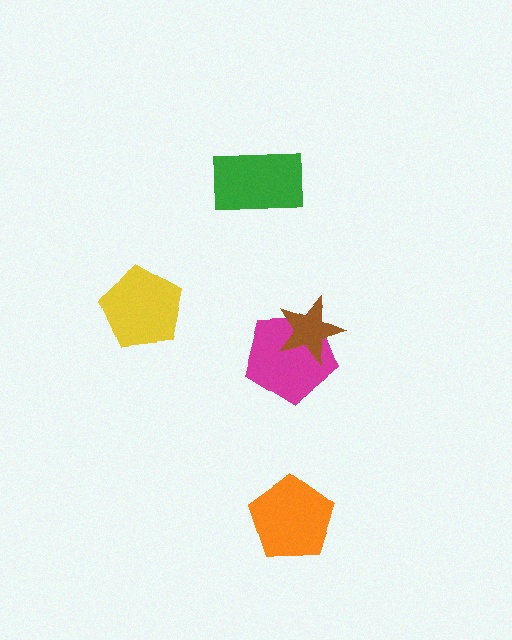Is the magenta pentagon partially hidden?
Yes, it is partially covered by another shape.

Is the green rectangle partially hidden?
No, no other shape covers it.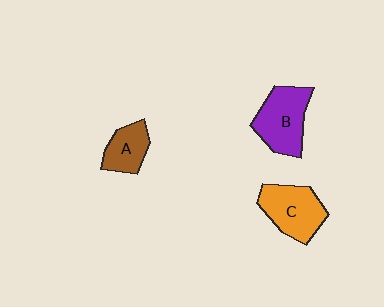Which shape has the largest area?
Shape B (purple).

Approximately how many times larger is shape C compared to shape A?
Approximately 1.5 times.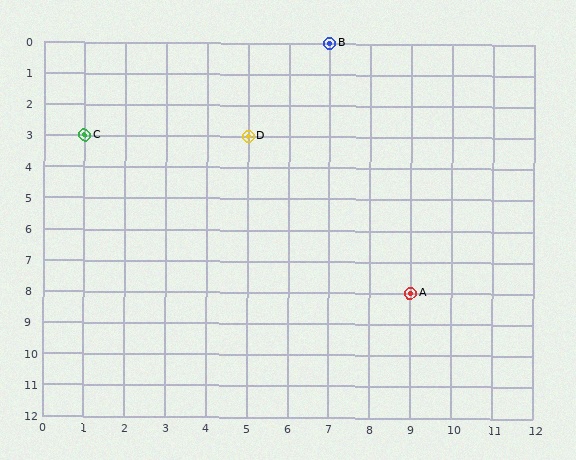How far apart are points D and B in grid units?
Points D and B are 2 columns and 3 rows apart (about 3.6 grid units diagonally).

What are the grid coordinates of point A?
Point A is at grid coordinates (9, 8).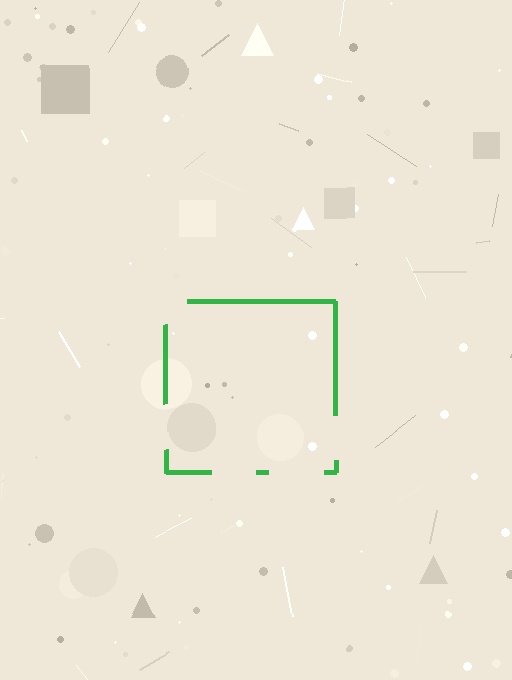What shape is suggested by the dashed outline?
The dashed outline suggests a square.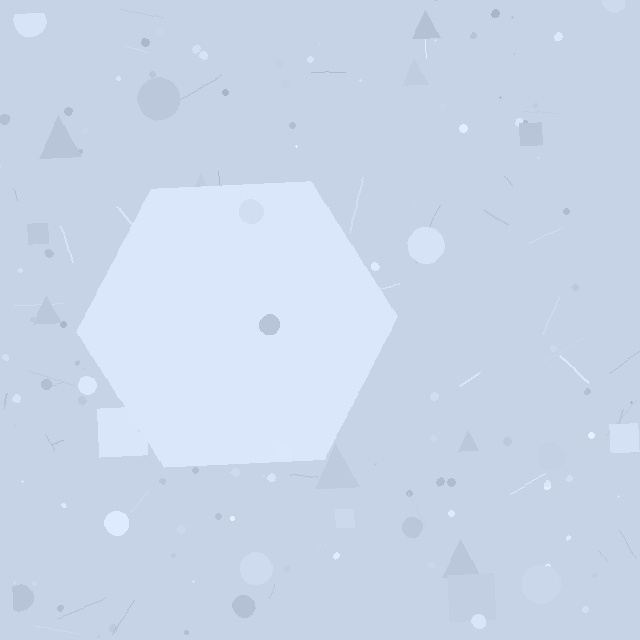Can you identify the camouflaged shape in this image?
The camouflaged shape is a hexagon.